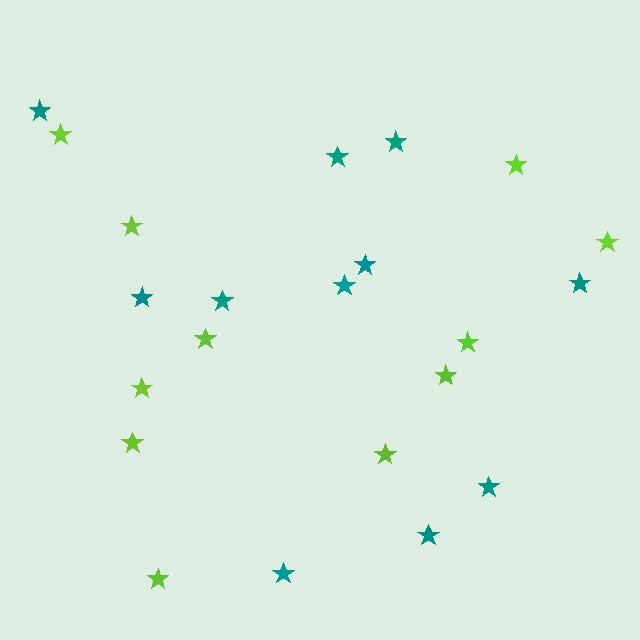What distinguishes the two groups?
There are 2 groups: one group of teal stars (11) and one group of lime stars (11).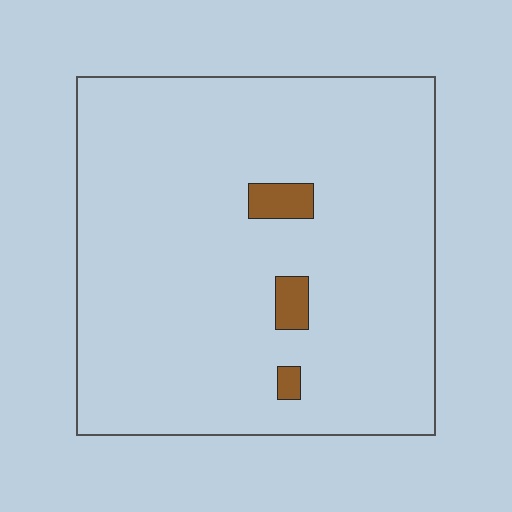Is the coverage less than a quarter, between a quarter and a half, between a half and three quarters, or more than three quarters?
Less than a quarter.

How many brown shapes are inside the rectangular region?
3.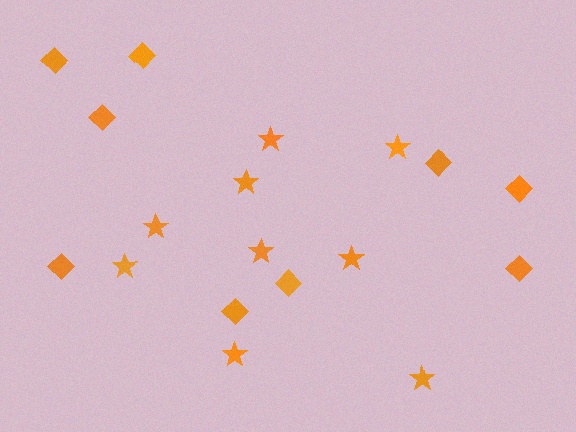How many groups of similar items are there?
There are 2 groups: one group of stars (9) and one group of diamonds (9).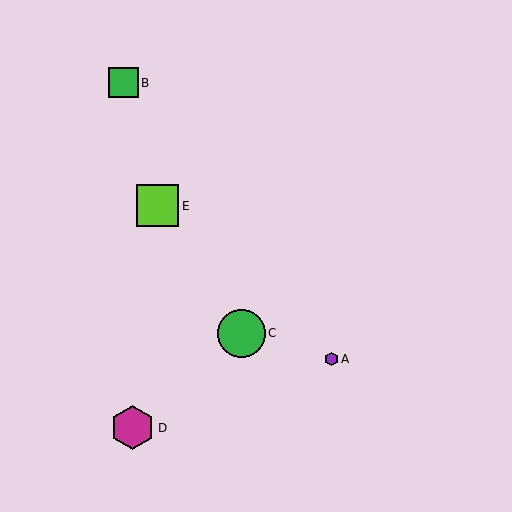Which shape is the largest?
The green circle (labeled C) is the largest.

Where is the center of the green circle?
The center of the green circle is at (241, 333).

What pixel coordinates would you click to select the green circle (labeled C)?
Click at (241, 333) to select the green circle C.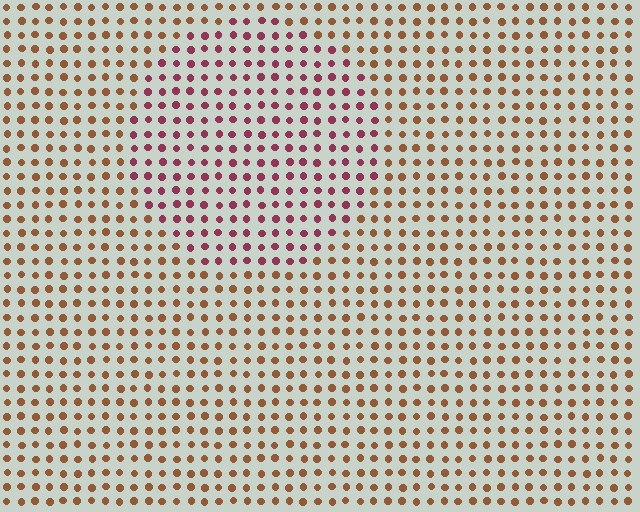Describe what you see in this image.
The image is filled with small brown elements in a uniform arrangement. A circle-shaped region is visible where the elements are tinted to a slightly different hue, forming a subtle color boundary.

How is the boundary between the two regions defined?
The boundary is defined purely by a slight shift in hue (about 45 degrees). Spacing, size, and orientation are identical on both sides.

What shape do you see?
I see a circle.